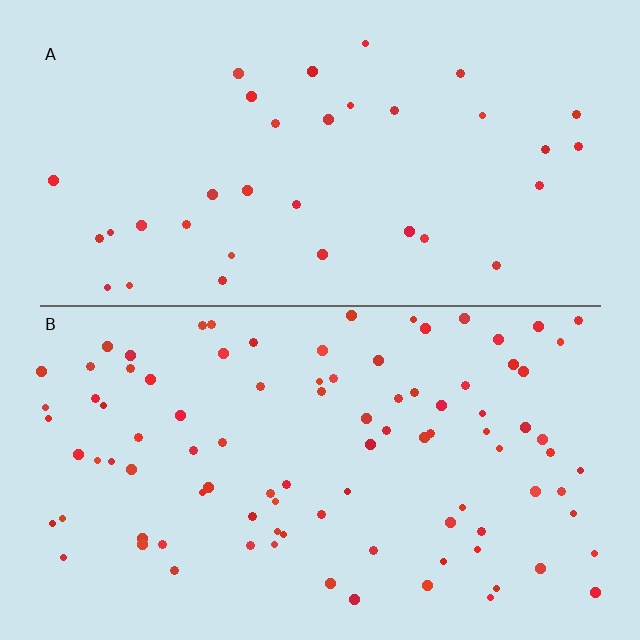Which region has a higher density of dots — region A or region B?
B (the bottom).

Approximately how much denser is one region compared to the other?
Approximately 2.7× — region B over region A.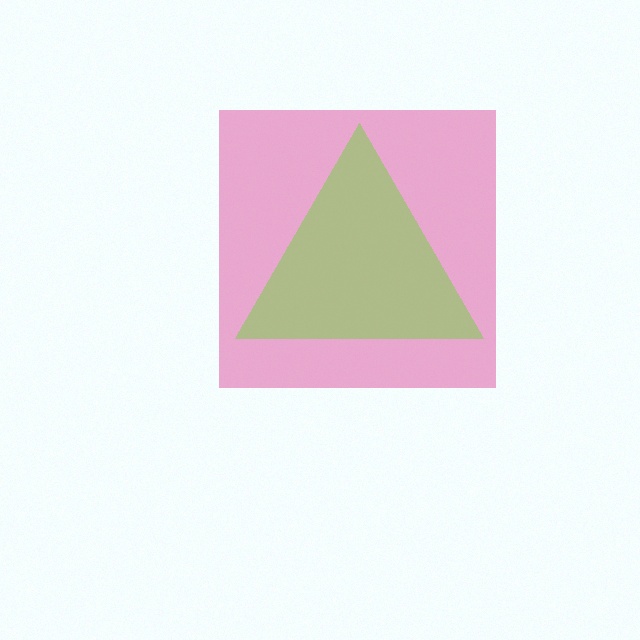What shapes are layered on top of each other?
The layered shapes are: a magenta square, a lime triangle.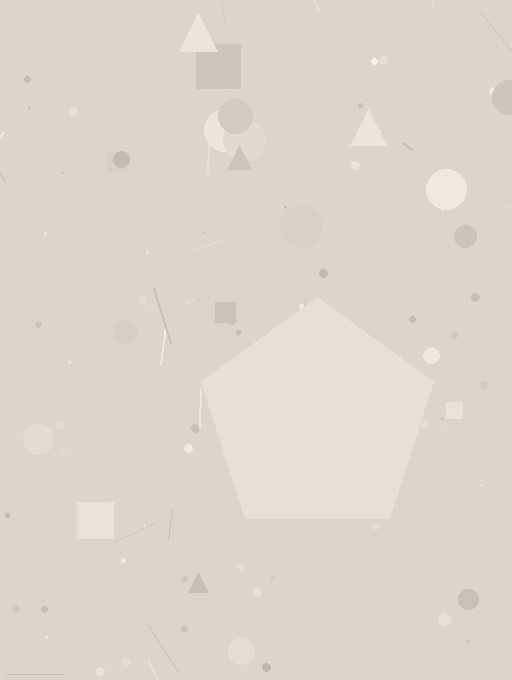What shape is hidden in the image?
A pentagon is hidden in the image.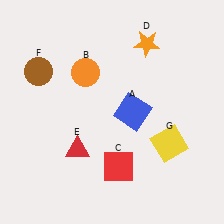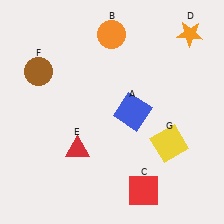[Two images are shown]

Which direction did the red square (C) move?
The red square (C) moved right.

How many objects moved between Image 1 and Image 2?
3 objects moved between the two images.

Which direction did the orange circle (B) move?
The orange circle (B) moved up.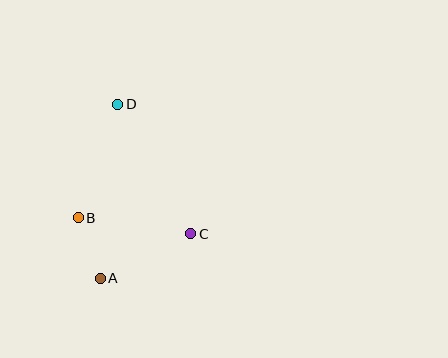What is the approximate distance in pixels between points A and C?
The distance between A and C is approximately 101 pixels.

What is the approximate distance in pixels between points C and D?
The distance between C and D is approximately 149 pixels.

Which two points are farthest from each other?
Points A and D are farthest from each other.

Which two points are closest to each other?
Points A and B are closest to each other.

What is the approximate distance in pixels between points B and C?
The distance between B and C is approximately 114 pixels.